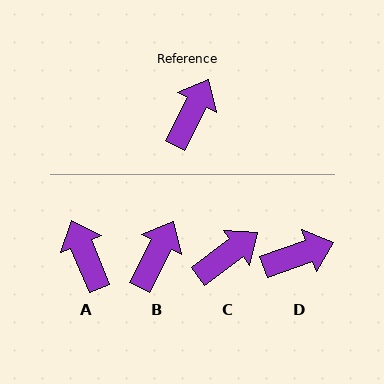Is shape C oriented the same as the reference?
No, it is off by about 26 degrees.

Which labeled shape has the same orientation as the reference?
B.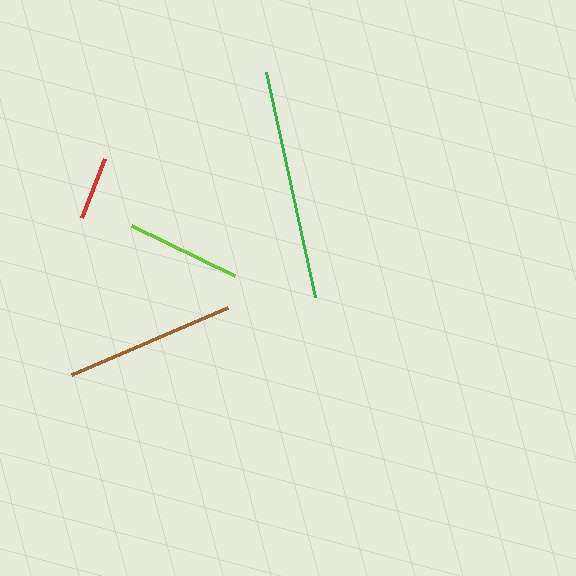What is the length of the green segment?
The green segment is approximately 230 pixels long.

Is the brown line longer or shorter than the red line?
The brown line is longer than the red line.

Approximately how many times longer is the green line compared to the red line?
The green line is approximately 3.6 times the length of the red line.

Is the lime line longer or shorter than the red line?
The lime line is longer than the red line.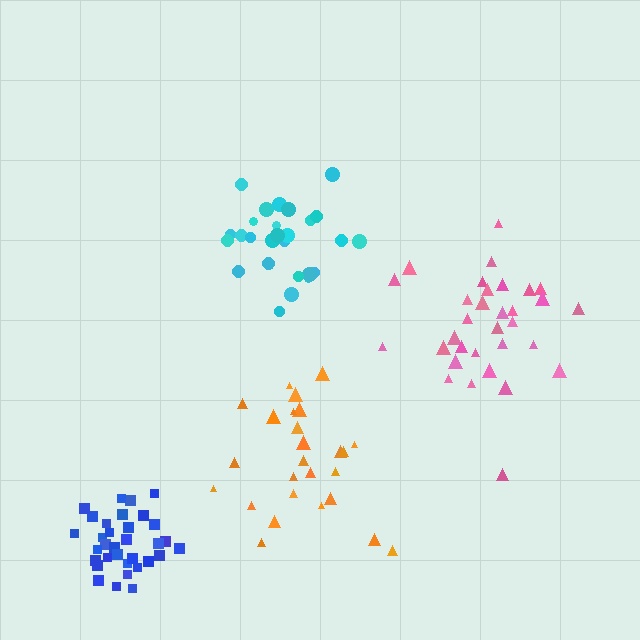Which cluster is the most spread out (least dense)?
Orange.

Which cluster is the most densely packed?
Blue.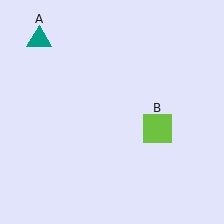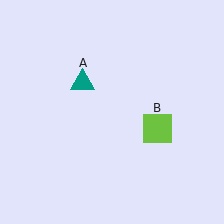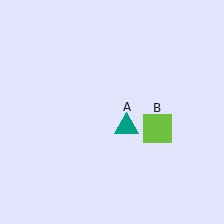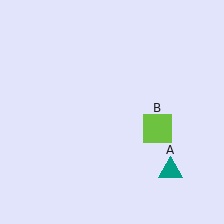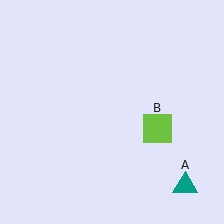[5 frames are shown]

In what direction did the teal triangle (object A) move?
The teal triangle (object A) moved down and to the right.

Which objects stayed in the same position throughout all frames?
Lime square (object B) remained stationary.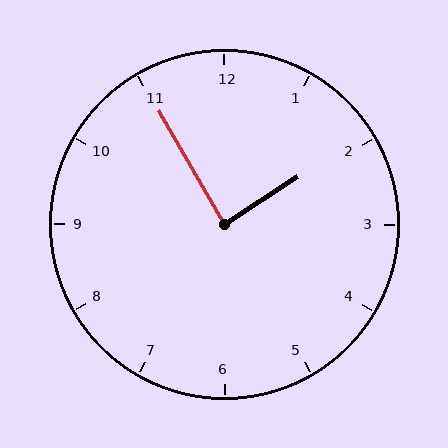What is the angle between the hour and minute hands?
Approximately 88 degrees.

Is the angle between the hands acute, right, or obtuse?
It is right.